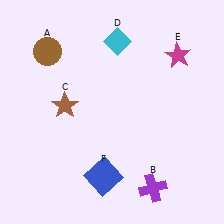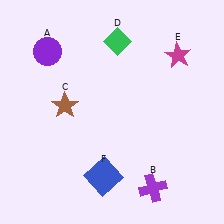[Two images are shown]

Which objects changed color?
A changed from brown to purple. D changed from cyan to green.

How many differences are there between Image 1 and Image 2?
There are 2 differences between the two images.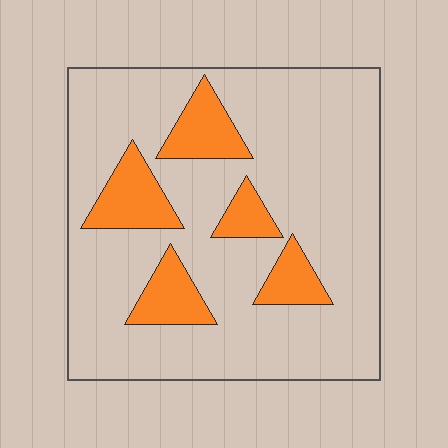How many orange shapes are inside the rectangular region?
5.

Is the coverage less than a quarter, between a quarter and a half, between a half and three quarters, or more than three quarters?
Less than a quarter.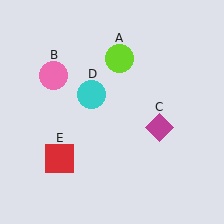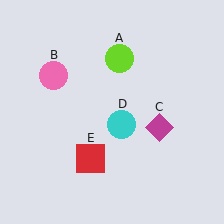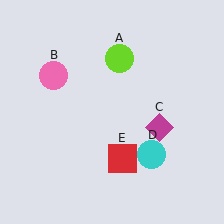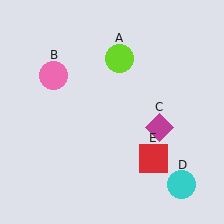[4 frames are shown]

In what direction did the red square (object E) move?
The red square (object E) moved right.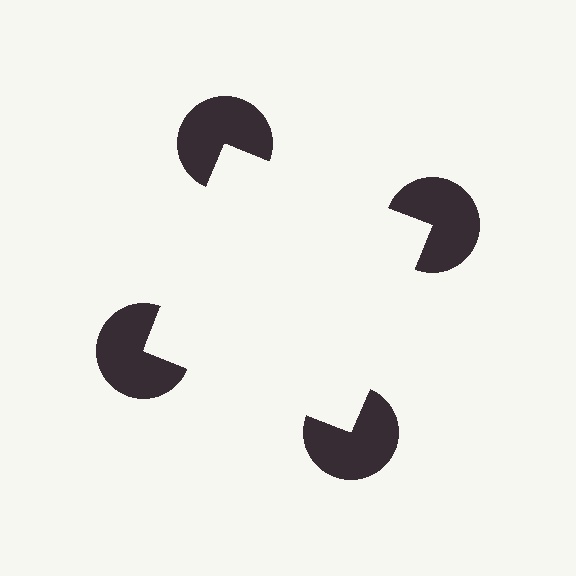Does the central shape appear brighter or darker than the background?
It typically appears slightly brighter than the background, even though no actual brightness change is drawn.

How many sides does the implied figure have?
4 sides.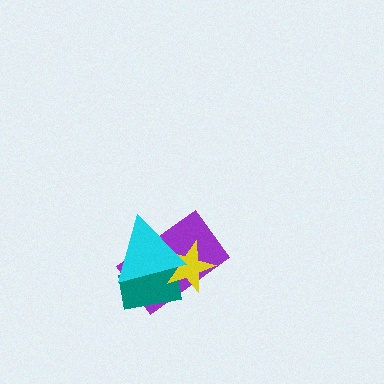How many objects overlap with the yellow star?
3 objects overlap with the yellow star.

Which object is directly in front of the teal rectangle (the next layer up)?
The yellow star is directly in front of the teal rectangle.